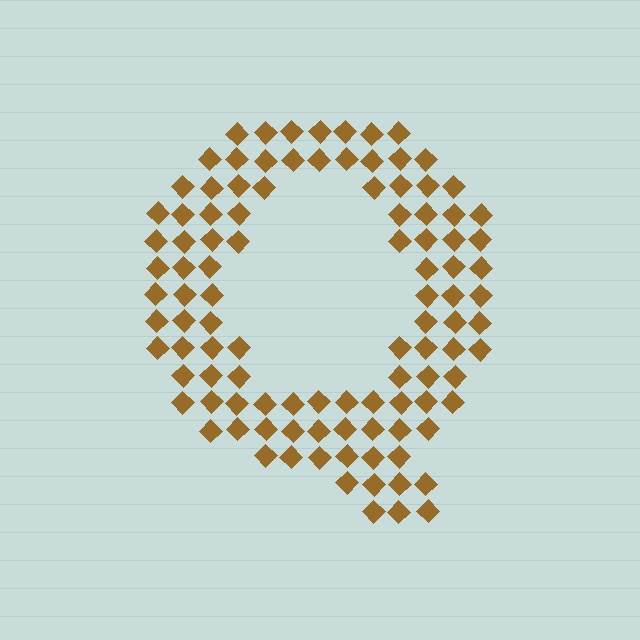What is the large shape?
The large shape is the letter Q.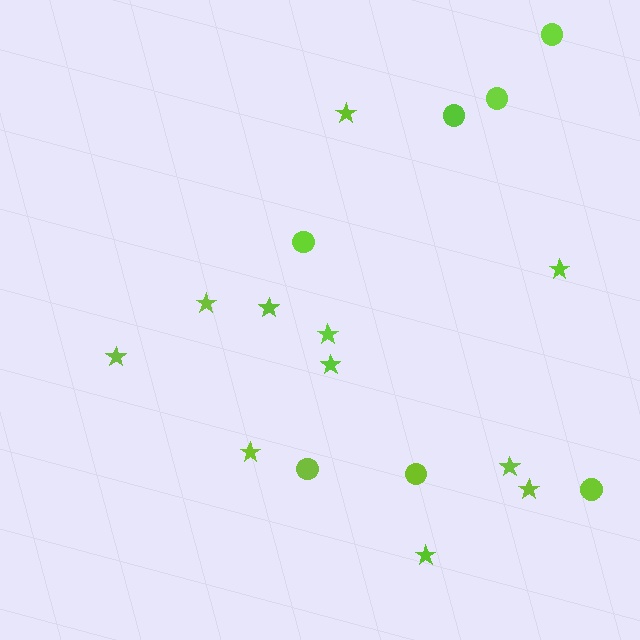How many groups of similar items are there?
There are 2 groups: one group of circles (7) and one group of stars (11).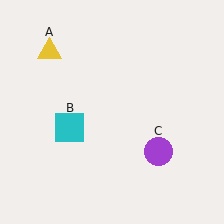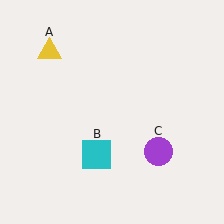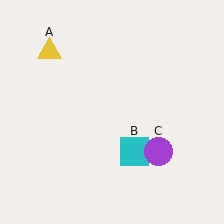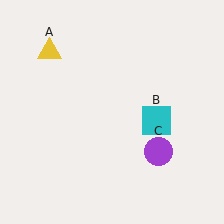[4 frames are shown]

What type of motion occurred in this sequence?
The cyan square (object B) rotated counterclockwise around the center of the scene.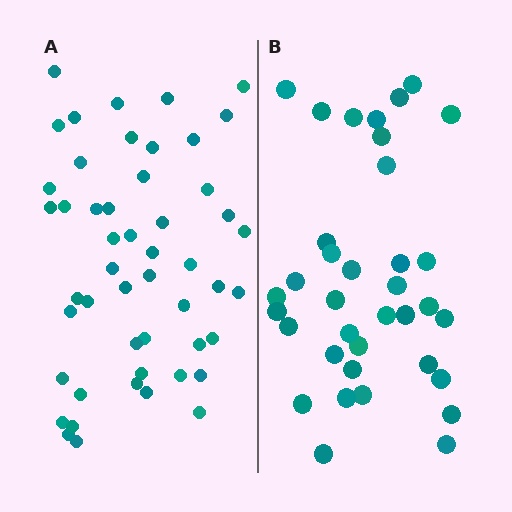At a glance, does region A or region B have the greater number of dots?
Region A (the left region) has more dots.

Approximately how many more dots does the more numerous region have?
Region A has approximately 15 more dots than region B.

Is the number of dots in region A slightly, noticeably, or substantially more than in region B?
Region A has noticeably more, but not dramatically so. The ratio is roughly 1.4 to 1.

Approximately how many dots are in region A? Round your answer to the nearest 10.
About 50 dots.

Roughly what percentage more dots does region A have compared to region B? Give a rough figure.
About 40% more.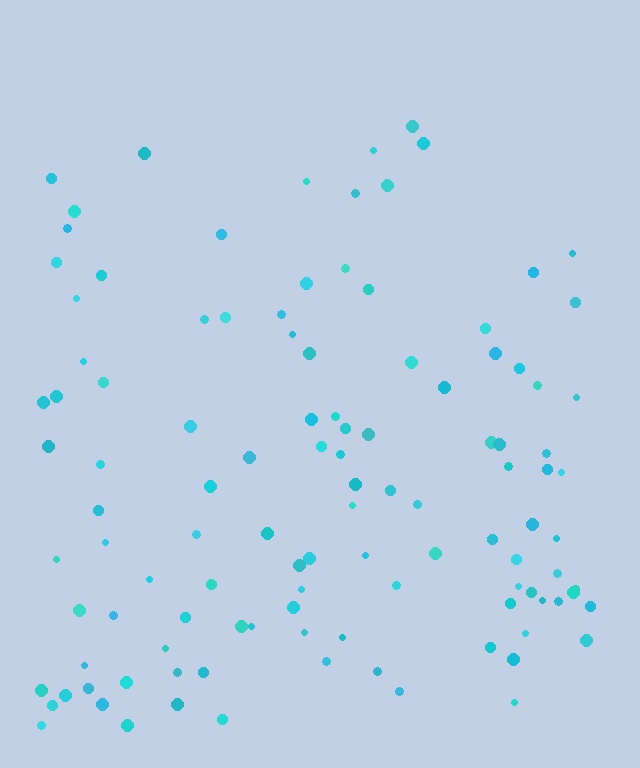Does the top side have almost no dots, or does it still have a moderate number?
Still a moderate number, just noticeably fewer than the bottom.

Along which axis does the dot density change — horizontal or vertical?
Vertical.